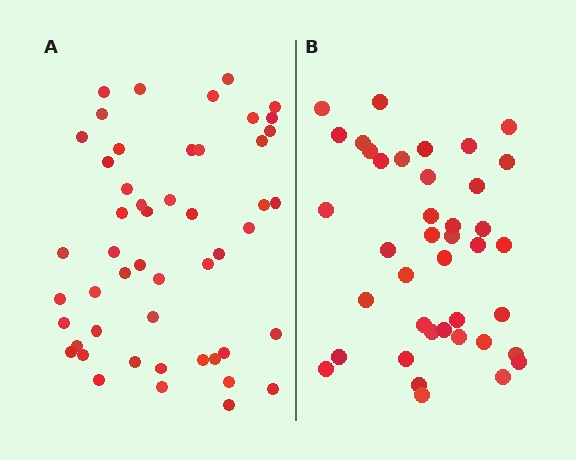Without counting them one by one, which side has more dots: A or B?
Region A (the left region) has more dots.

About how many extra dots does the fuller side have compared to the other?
Region A has roughly 10 or so more dots than region B.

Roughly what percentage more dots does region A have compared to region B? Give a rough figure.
About 25% more.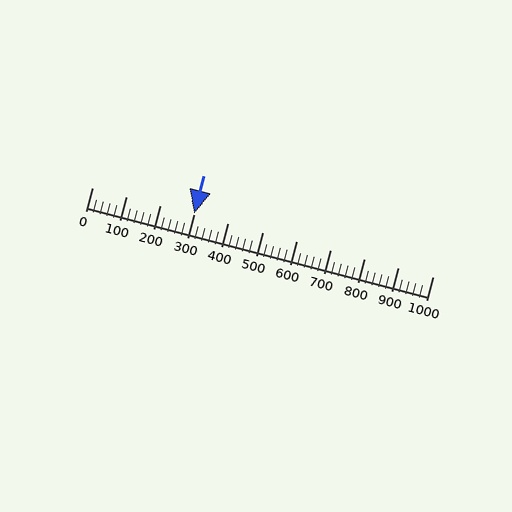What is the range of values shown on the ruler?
The ruler shows values from 0 to 1000.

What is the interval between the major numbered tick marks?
The major tick marks are spaced 100 units apart.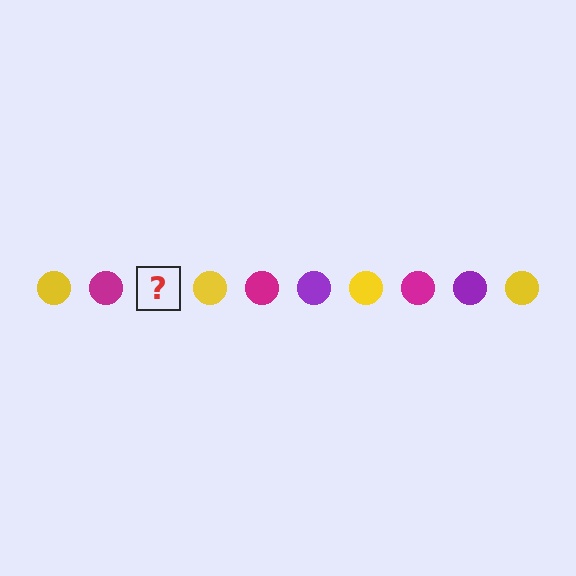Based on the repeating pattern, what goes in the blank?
The blank should be a purple circle.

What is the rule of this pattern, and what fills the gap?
The rule is that the pattern cycles through yellow, magenta, purple circles. The gap should be filled with a purple circle.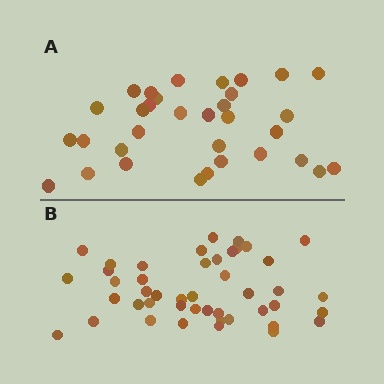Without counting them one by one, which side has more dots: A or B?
Region B (the bottom region) has more dots.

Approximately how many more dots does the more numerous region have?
Region B has roughly 12 or so more dots than region A.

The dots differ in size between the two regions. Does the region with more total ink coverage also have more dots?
No. Region A has more total ink coverage because its dots are larger, but region B actually contains more individual dots. Total area can be misleading — the number of items is what matters here.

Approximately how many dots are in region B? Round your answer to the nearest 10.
About 40 dots. (The exact count is 45, which rounds to 40.)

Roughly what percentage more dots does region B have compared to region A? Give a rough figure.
About 35% more.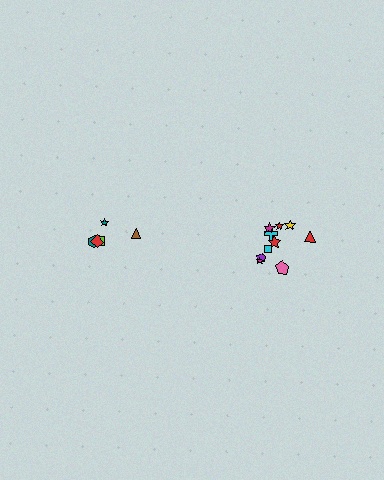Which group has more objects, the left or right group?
The right group.